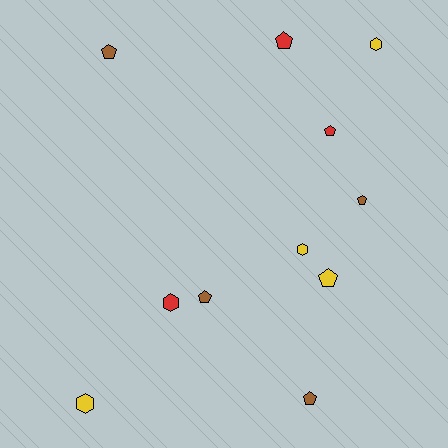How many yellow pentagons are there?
There is 1 yellow pentagon.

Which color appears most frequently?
Brown, with 4 objects.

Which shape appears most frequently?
Pentagon, with 7 objects.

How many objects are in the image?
There are 11 objects.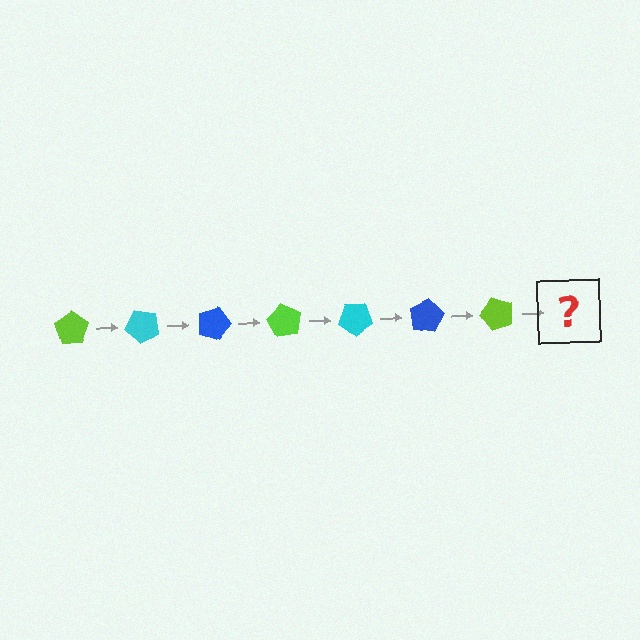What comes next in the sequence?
The next element should be a cyan pentagon, rotated 315 degrees from the start.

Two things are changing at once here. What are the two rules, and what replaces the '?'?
The two rules are that it rotates 45 degrees each step and the color cycles through lime, cyan, and blue. The '?' should be a cyan pentagon, rotated 315 degrees from the start.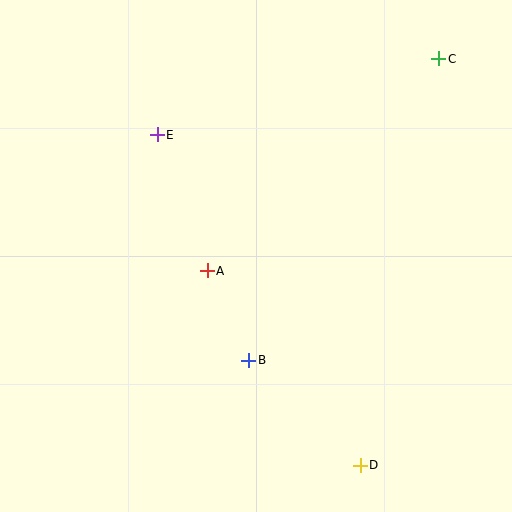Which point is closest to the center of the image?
Point A at (207, 271) is closest to the center.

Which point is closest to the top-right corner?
Point C is closest to the top-right corner.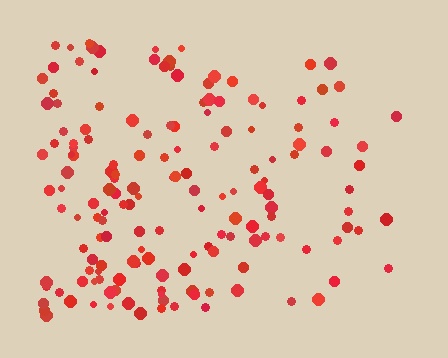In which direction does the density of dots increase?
From right to left, with the left side densest.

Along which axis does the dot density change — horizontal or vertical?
Horizontal.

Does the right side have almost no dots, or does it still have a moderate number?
Still a moderate number, just noticeably fewer than the left.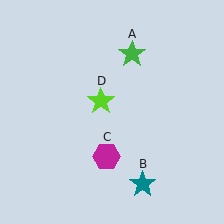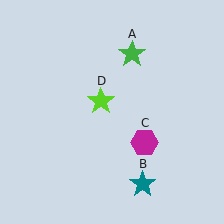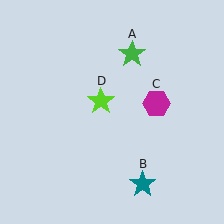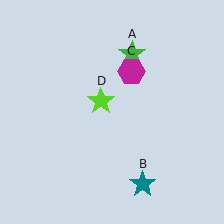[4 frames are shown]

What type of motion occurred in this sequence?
The magenta hexagon (object C) rotated counterclockwise around the center of the scene.